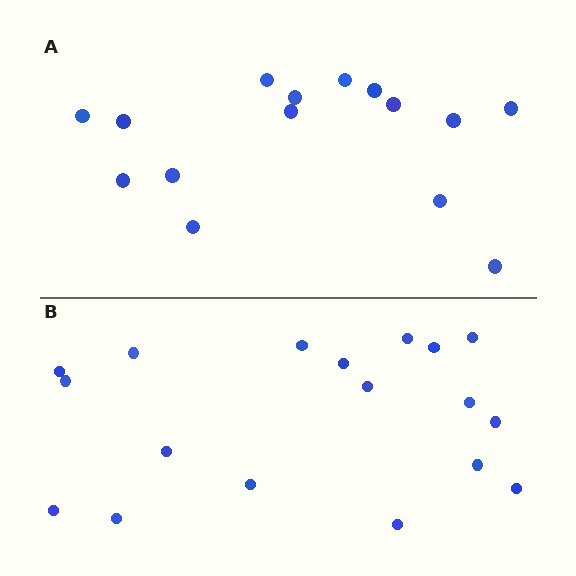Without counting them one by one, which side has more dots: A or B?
Region B (the bottom region) has more dots.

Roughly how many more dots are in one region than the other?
Region B has just a few more — roughly 2 or 3 more dots than region A.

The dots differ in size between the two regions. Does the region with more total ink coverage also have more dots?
No. Region A has more total ink coverage because its dots are larger, but region B actually contains more individual dots. Total area can be misleading — the number of items is what matters here.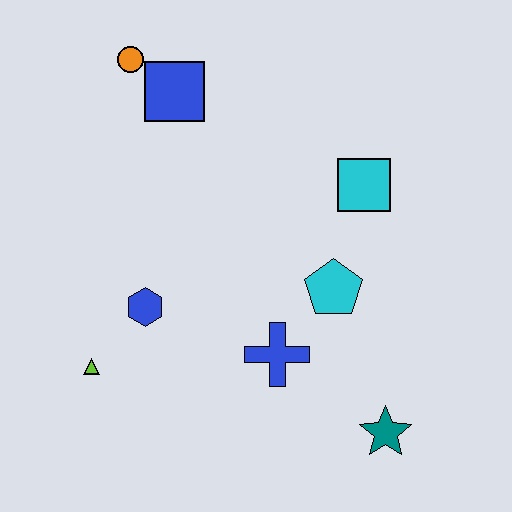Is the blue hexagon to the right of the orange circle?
Yes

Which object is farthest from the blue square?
The teal star is farthest from the blue square.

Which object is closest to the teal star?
The blue cross is closest to the teal star.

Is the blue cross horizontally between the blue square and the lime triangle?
No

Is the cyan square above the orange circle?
No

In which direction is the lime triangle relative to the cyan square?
The lime triangle is to the left of the cyan square.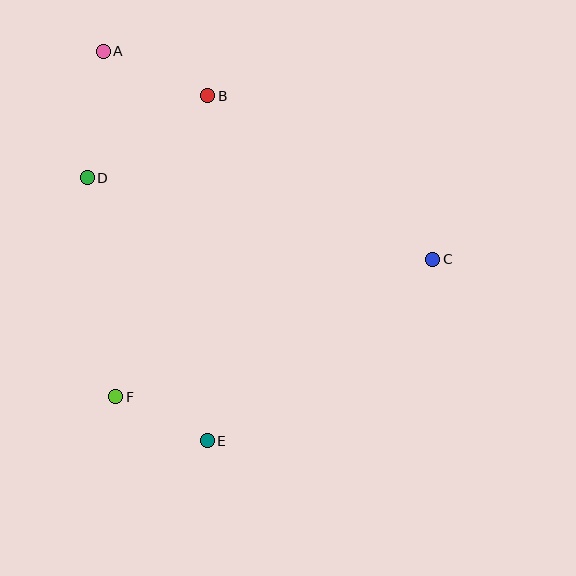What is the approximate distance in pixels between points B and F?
The distance between B and F is approximately 315 pixels.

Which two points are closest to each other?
Points E and F are closest to each other.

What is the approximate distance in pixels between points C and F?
The distance between C and F is approximately 345 pixels.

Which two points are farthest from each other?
Points A and E are farthest from each other.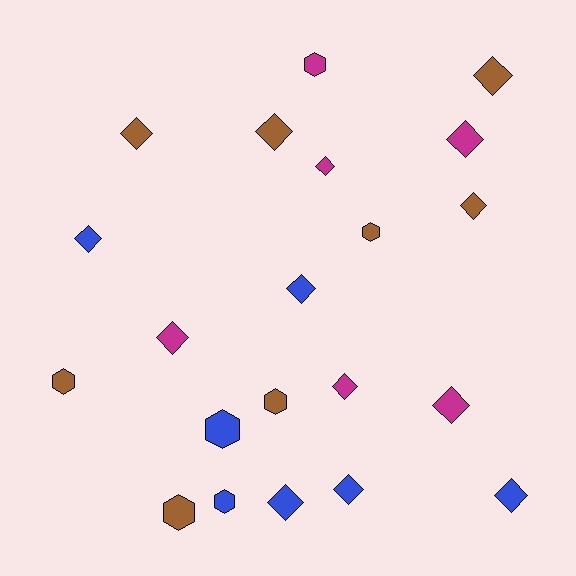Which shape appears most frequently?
Diamond, with 14 objects.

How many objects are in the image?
There are 21 objects.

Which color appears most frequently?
Brown, with 8 objects.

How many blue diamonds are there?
There are 5 blue diamonds.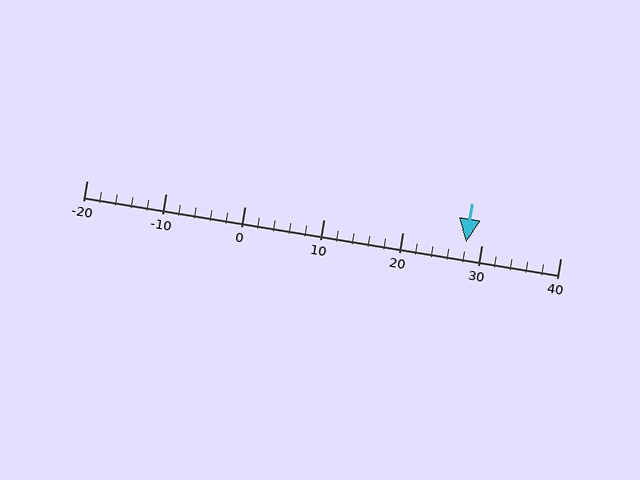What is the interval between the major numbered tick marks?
The major tick marks are spaced 10 units apart.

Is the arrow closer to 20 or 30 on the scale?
The arrow is closer to 30.